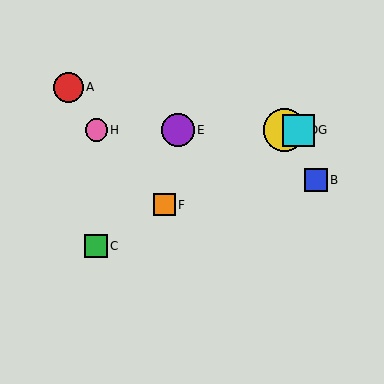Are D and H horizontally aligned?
Yes, both are at y≈130.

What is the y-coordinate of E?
Object E is at y≈130.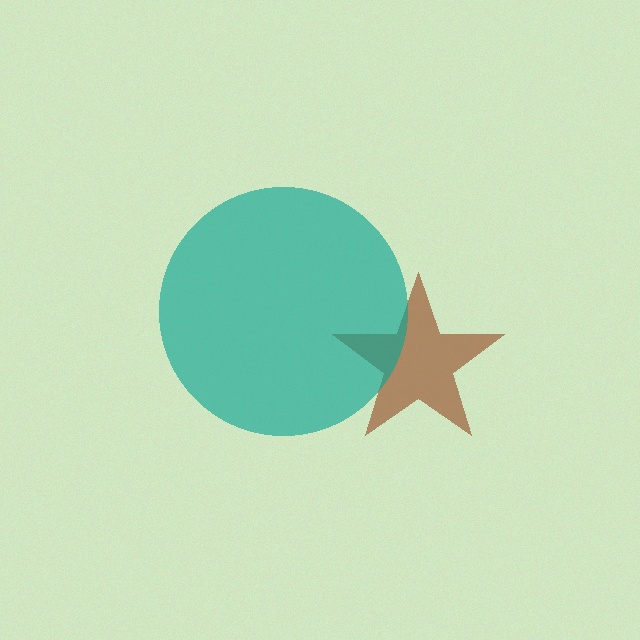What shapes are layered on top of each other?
The layered shapes are: a brown star, a teal circle.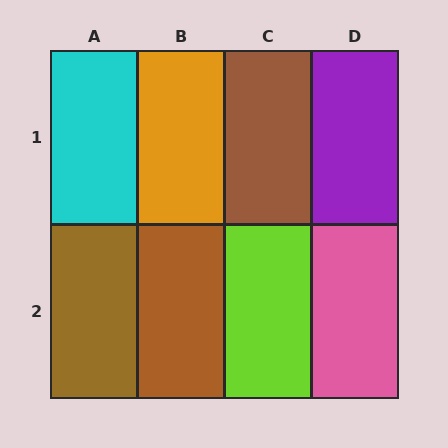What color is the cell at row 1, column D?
Purple.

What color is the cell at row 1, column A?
Cyan.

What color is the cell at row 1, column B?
Orange.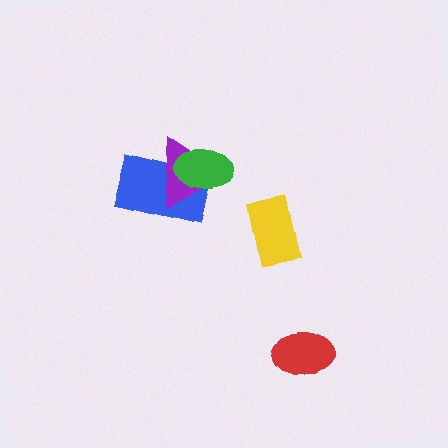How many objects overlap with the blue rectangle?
2 objects overlap with the blue rectangle.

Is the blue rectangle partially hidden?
Yes, it is partially covered by another shape.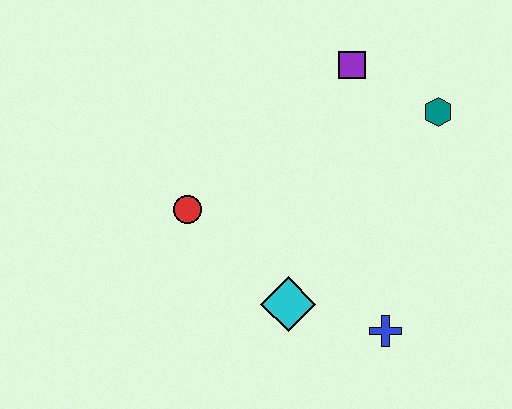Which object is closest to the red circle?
The cyan diamond is closest to the red circle.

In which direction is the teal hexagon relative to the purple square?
The teal hexagon is to the right of the purple square.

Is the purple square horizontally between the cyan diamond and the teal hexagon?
Yes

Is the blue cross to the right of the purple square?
Yes